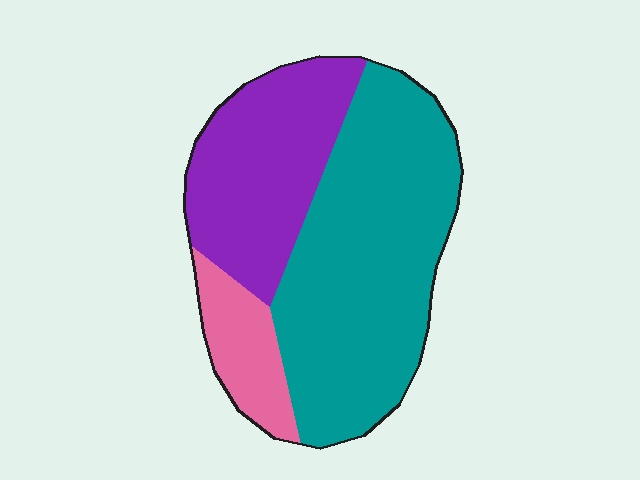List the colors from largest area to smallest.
From largest to smallest: teal, purple, pink.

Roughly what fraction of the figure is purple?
Purple takes up about one third (1/3) of the figure.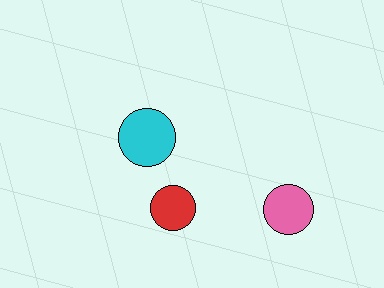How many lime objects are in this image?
There are no lime objects.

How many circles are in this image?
There are 3 circles.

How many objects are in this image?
There are 3 objects.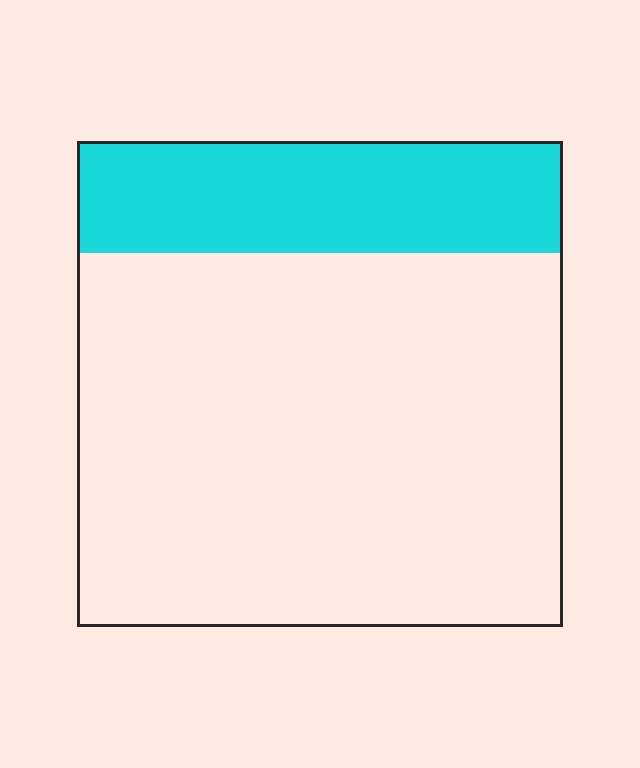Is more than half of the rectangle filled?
No.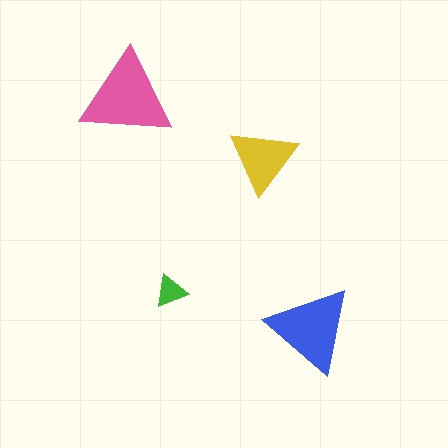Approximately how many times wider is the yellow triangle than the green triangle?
About 2 times wider.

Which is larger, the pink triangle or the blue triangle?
The pink one.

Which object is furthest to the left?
The pink triangle is leftmost.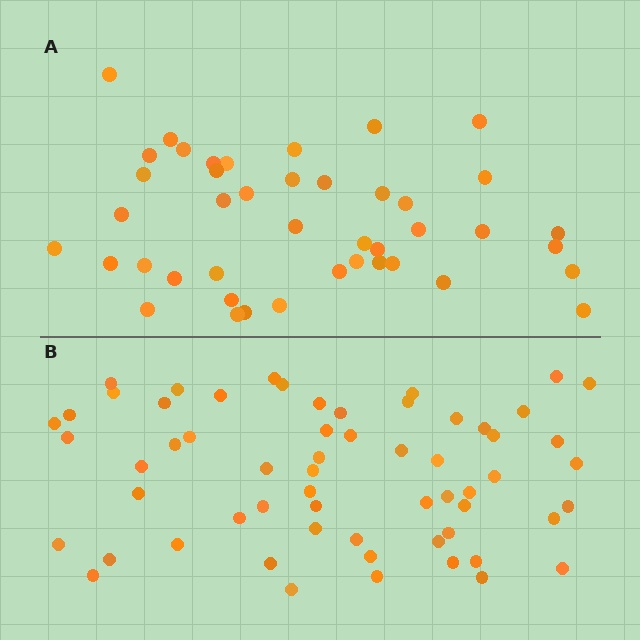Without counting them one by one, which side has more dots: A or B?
Region B (the bottom region) has more dots.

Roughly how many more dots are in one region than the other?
Region B has approximately 15 more dots than region A.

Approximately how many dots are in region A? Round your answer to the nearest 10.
About 40 dots. (The exact count is 43, which rounds to 40.)